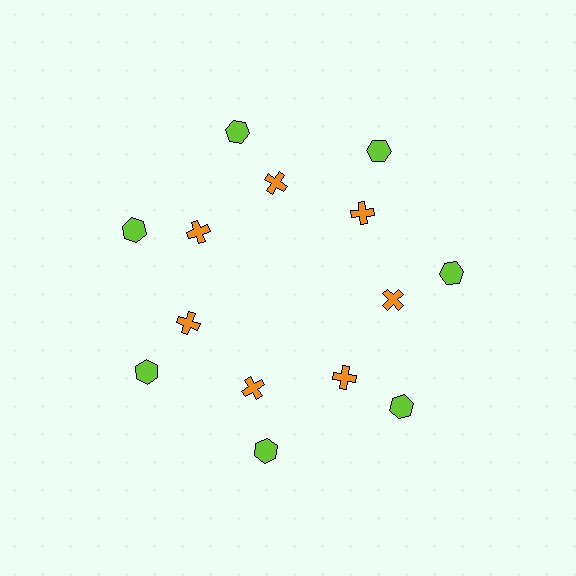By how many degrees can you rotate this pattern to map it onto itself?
The pattern maps onto itself every 51 degrees of rotation.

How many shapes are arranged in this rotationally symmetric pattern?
There are 14 shapes, arranged in 7 groups of 2.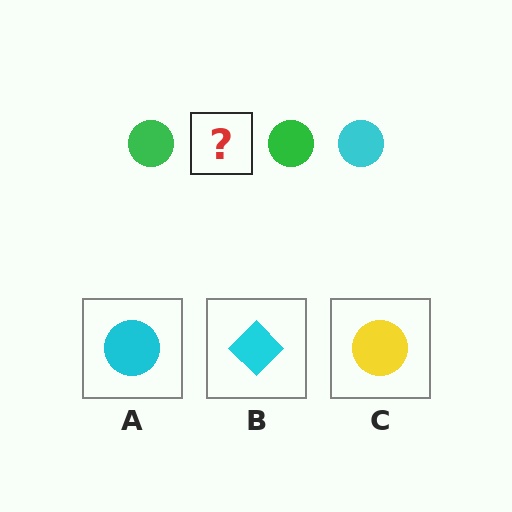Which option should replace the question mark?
Option A.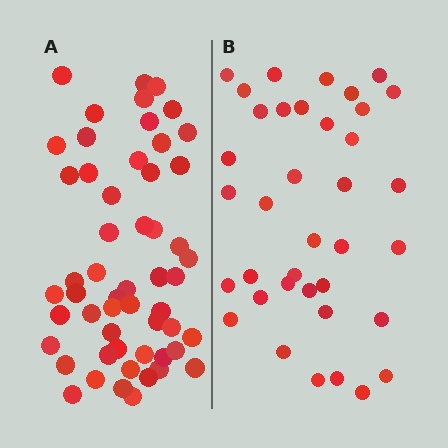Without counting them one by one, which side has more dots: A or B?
Region A (the left region) has more dots.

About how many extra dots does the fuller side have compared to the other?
Region A has approximately 15 more dots than region B.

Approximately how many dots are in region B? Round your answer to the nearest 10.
About 40 dots. (The exact count is 37, which rounds to 40.)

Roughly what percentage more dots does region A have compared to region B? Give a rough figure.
About 45% more.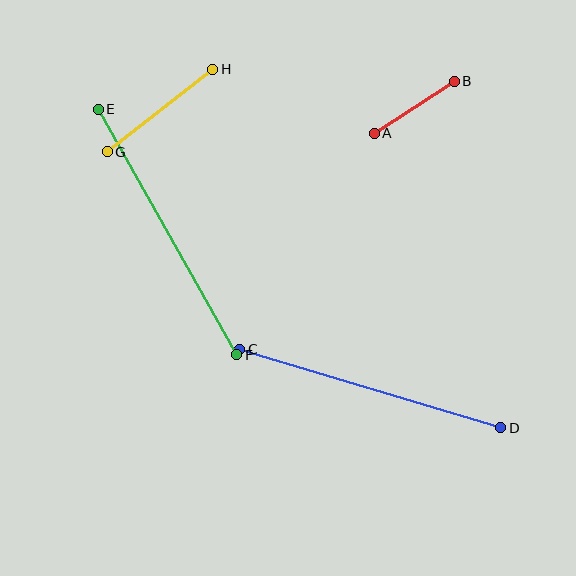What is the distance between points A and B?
The distance is approximately 95 pixels.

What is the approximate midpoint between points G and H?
The midpoint is at approximately (160, 110) pixels.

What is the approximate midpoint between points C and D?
The midpoint is at approximately (370, 389) pixels.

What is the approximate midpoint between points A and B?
The midpoint is at approximately (414, 107) pixels.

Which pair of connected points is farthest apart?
Points E and F are farthest apart.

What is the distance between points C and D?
The distance is approximately 273 pixels.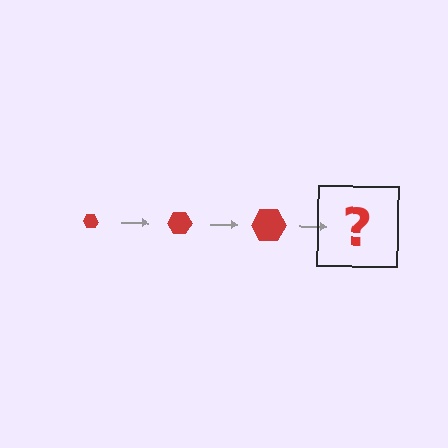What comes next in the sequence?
The next element should be a red hexagon, larger than the previous one.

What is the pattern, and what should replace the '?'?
The pattern is that the hexagon gets progressively larger each step. The '?' should be a red hexagon, larger than the previous one.